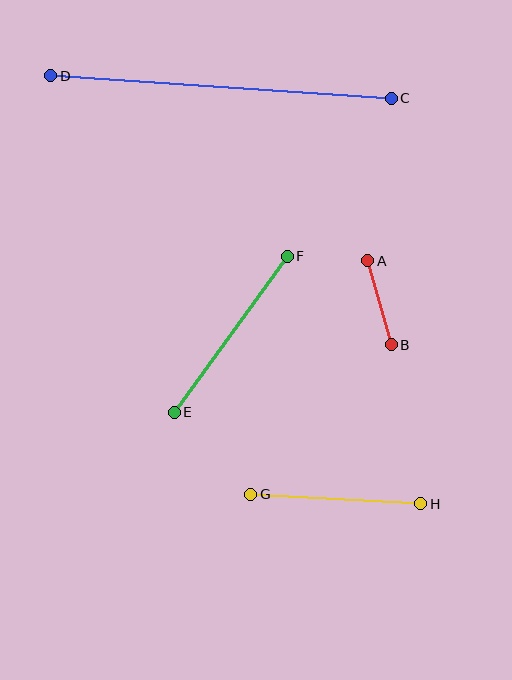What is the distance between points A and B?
The distance is approximately 87 pixels.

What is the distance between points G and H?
The distance is approximately 170 pixels.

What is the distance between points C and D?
The distance is approximately 341 pixels.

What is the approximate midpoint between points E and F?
The midpoint is at approximately (231, 334) pixels.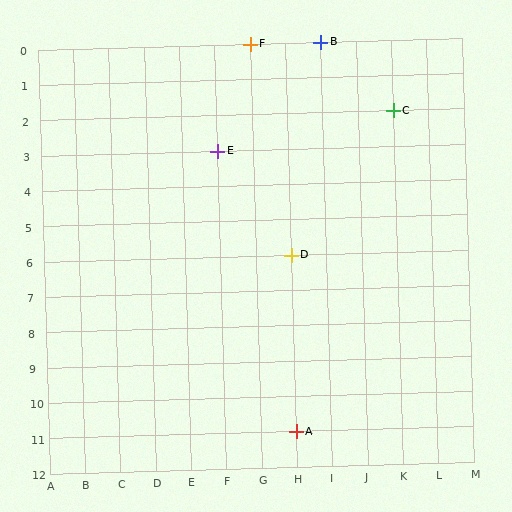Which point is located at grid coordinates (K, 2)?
Point C is at (K, 2).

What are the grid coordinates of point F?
Point F is at grid coordinates (G, 0).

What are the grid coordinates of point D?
Point D is at grid coordinates (H, 6).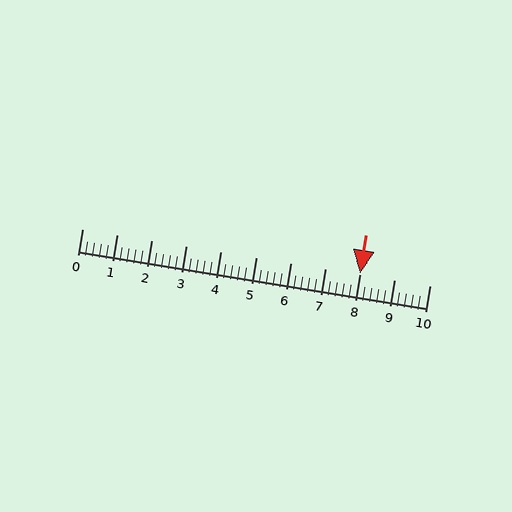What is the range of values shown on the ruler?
The ruler shows values from 0 to 10.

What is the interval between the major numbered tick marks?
The major tick marks are spaced 1 units apart.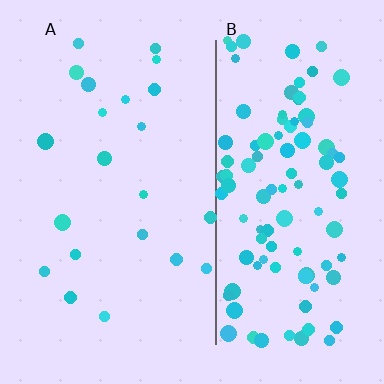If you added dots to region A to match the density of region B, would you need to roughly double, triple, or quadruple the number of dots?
Approximately quadruple.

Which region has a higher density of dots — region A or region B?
B (the right).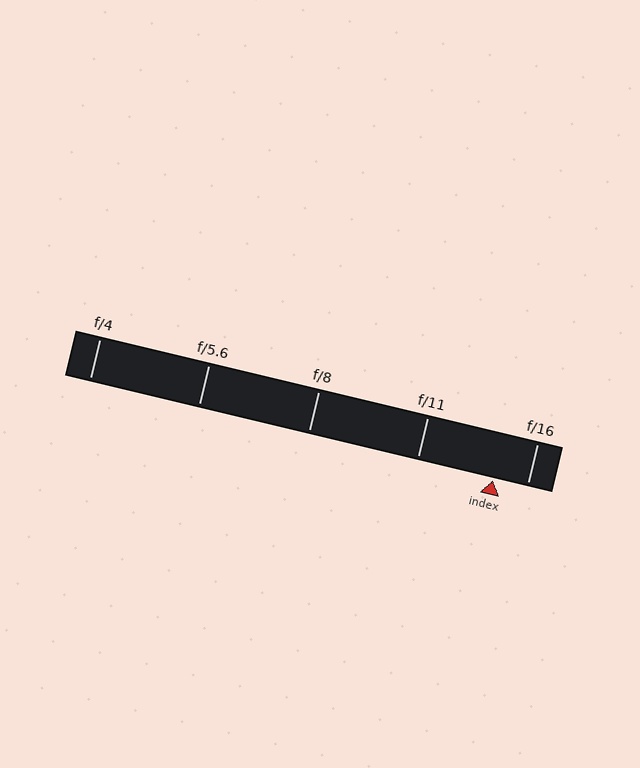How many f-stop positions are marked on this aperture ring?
There are 5 f-stop positions marked.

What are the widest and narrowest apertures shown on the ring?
The widest aperture shown is f/4 and the narrowest is f/16.